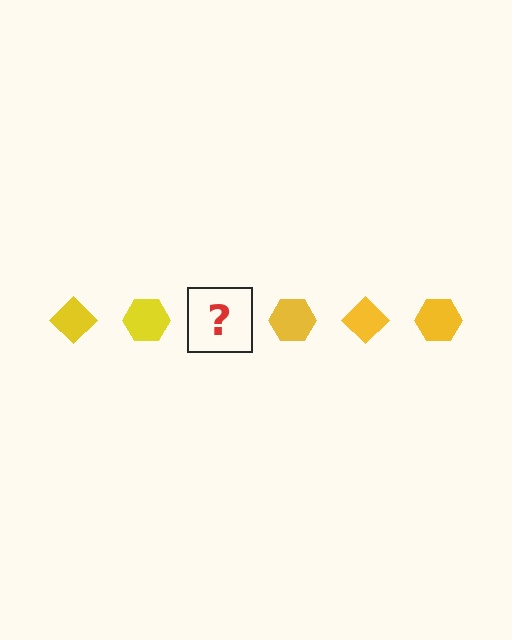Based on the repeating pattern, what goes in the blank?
The blank should be a yellow diamond.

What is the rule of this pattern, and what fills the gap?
The rule is that the pattern cycles through diamond, hexagon shapes in yellow. The gap should be filled with a yellow diamond.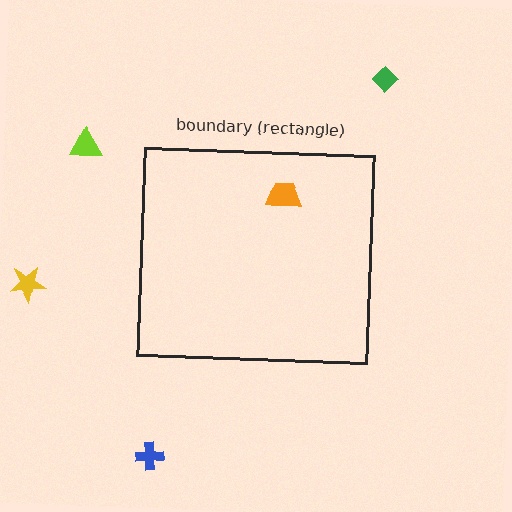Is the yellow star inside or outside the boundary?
Outside.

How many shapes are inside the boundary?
1 inside, 4 outside.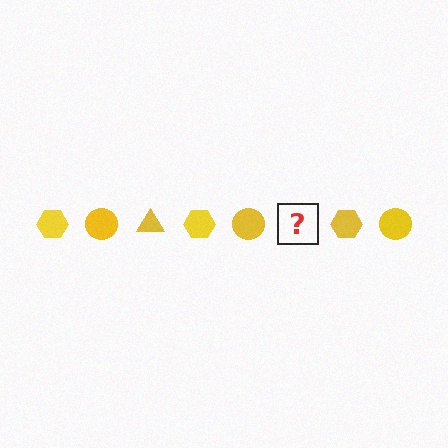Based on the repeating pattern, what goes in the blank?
The blank should be a yellow triangle.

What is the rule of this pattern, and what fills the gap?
The rule is that the pattern cycles through hexagon, circle, triangle shapes in yellow. The gap should be filled with a yellow triangle.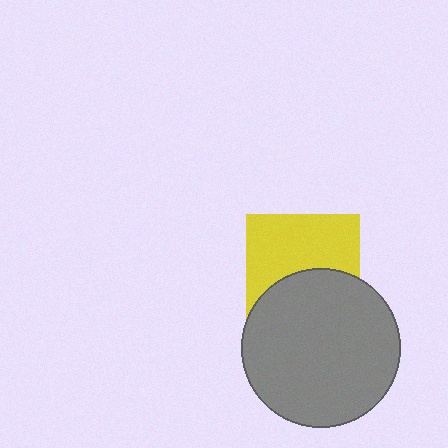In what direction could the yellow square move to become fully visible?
The yellow square could move up. That would shift it out from behind the gray circle entirely.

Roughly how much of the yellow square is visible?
About half of it is visible (roughly 57%).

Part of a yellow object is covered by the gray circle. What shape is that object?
It is a square.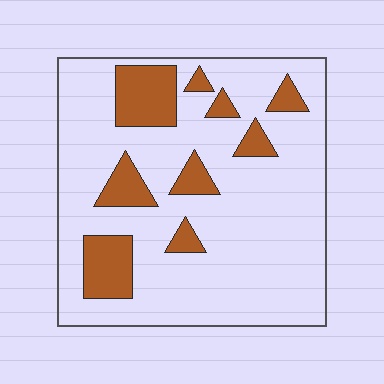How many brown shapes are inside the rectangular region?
9.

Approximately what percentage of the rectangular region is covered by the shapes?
Approximately 20%.